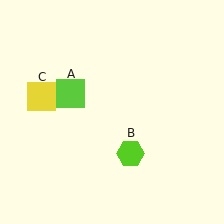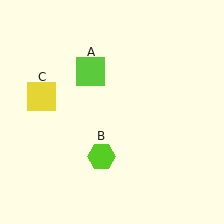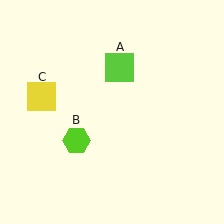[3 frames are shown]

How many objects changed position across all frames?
2 objects changed position: lime square (object A), lime hexagon (object B).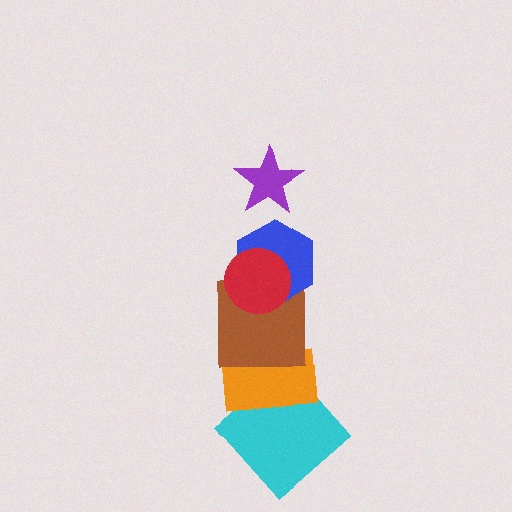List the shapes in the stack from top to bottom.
From top to bottom: the purple star, the red circle, the blue hexagon, the brown square, the orange rectangle, the cyan diamond.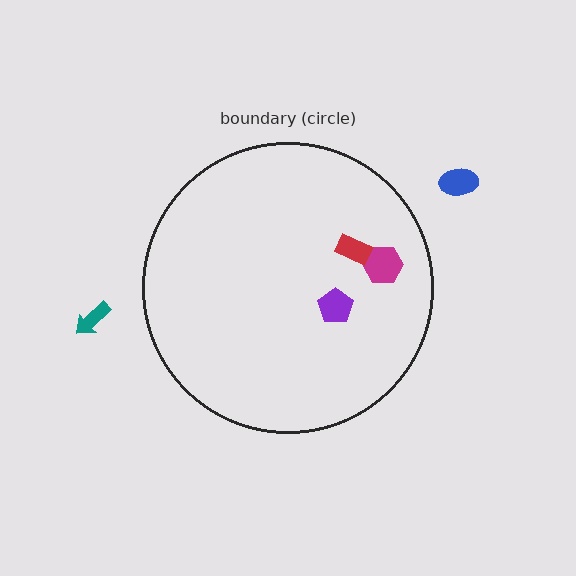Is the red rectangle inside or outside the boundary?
Inside.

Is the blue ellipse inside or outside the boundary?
Outside.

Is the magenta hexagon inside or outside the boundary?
Inside.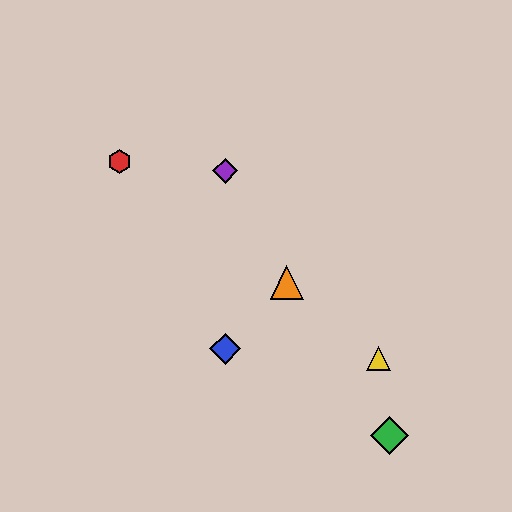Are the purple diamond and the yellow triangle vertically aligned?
No, the purple diamond is at x≈225 and the yellow triangle is at x≈379.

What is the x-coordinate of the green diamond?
The green diamond is at x≈390.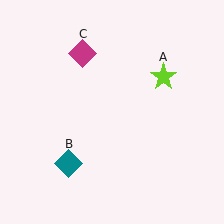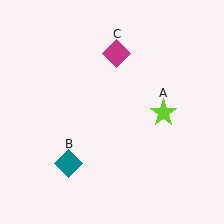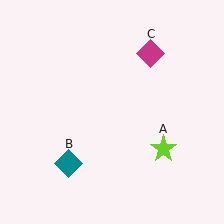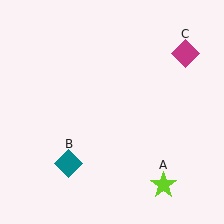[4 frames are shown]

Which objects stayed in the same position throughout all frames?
Teal diamond (object B) remained stationary.